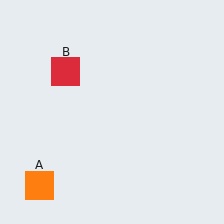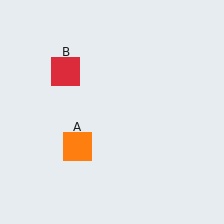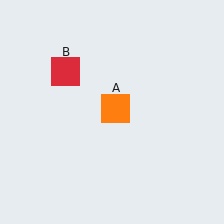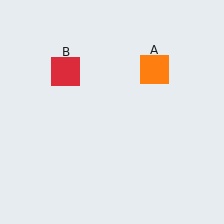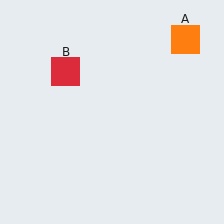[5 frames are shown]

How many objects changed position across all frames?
1 object changed position: orange square (object A).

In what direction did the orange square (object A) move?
The orange square (object A) moved up and to the right.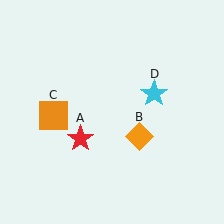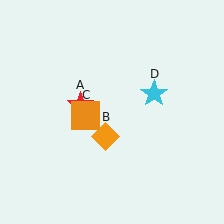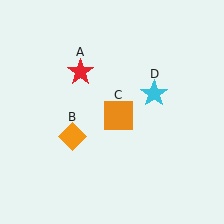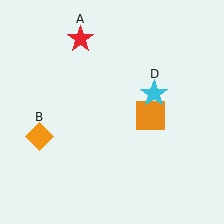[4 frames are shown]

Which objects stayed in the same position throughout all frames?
Cyan star (object D) remained stationary.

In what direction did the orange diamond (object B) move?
The orange diamond (object B) moved left.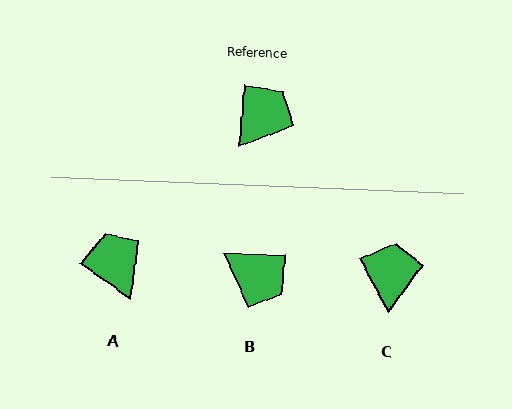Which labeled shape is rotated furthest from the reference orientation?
B, about 85 degrees away.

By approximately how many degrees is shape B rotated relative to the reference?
Approximately 85 degrees clockwise.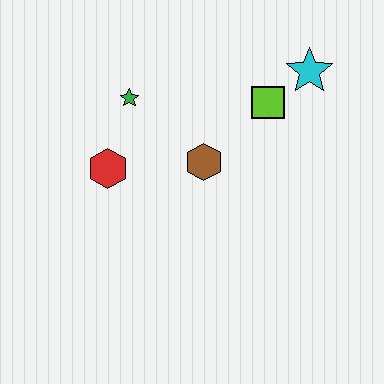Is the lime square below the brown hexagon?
No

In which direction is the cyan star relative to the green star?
The cyan star is to the right of the green star.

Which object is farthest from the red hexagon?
The cyan star is farthest from the red hexagon.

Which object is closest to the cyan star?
The lime square is closest to the cyan star.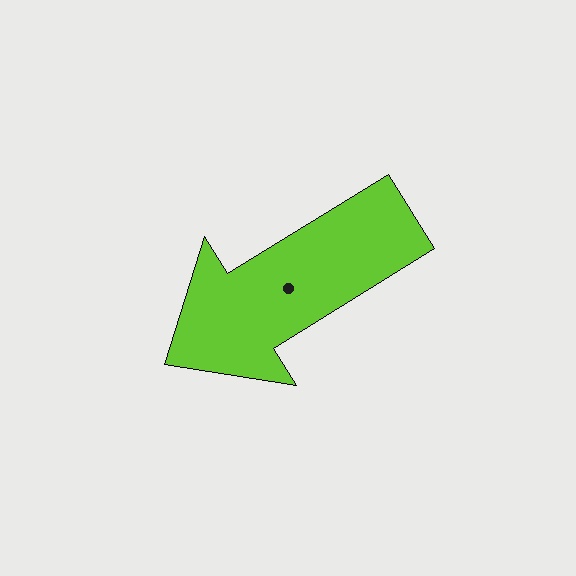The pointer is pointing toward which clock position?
Roughly 8 o'clock.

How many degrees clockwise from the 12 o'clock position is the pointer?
Approximately 238 degrees.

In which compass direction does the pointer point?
Southwest.